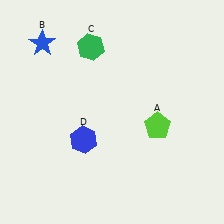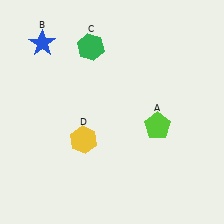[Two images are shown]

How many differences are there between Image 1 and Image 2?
There is 1 difference between the two images.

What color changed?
The hexagon (D) changed from blue in Image 1 to yellow in Image 2.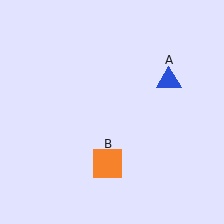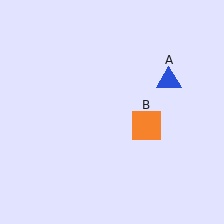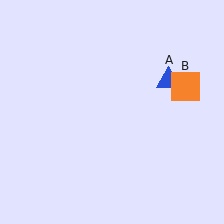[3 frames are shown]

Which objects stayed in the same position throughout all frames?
Blue triangle (object A) remained stationary.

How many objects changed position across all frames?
1 object changed position: orange square (object B).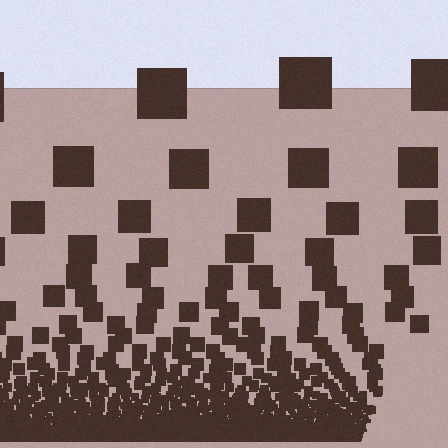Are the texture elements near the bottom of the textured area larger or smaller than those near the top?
Smaller. The gradient is inverted — elements near the bottom are smaller and denser.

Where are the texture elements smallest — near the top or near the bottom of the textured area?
Near the bottom.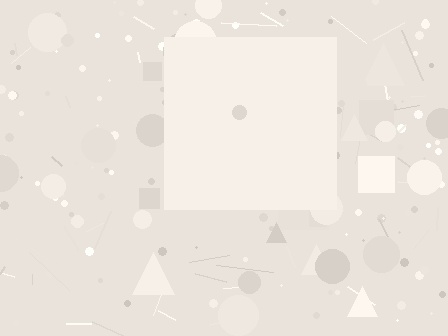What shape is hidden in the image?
A square is hidden in the image.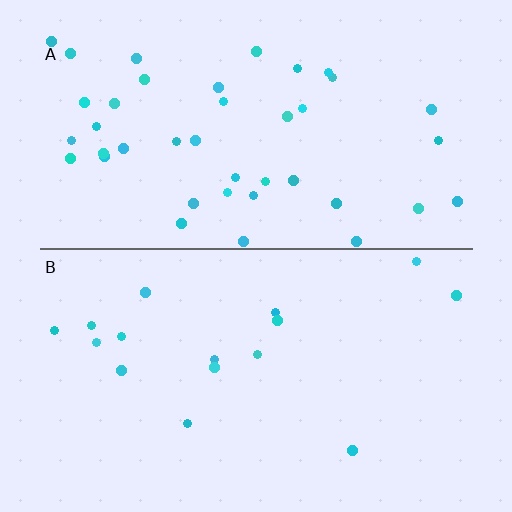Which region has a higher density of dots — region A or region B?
A (the top).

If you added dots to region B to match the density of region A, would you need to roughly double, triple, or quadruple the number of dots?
Approximately triple.